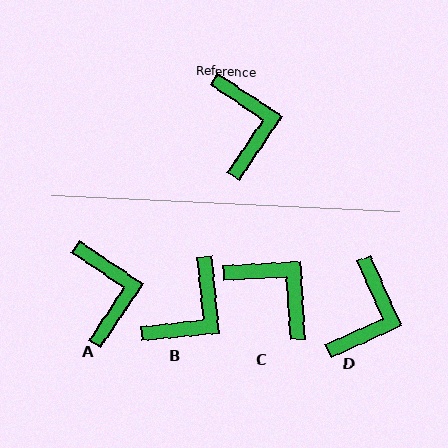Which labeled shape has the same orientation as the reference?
A.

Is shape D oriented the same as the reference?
No, it is off by about 32 degrees.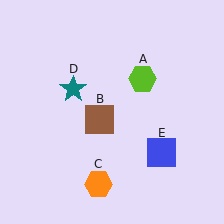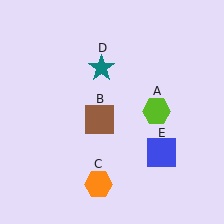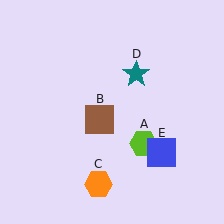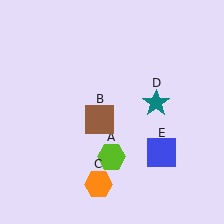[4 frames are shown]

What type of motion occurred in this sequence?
The lime hexagon (object A), teal star (object D) rotated clockwise around the center of the scene.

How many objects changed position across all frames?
2 objects changed position: lime hexagon (object A), teal star (object D).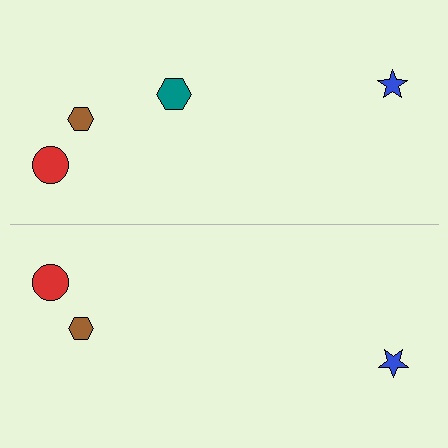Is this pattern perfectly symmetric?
No, the pattern is not perfectly symmetric. A teal hexagon is missing from the bottom side.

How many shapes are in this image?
There are 7 shapes in this image.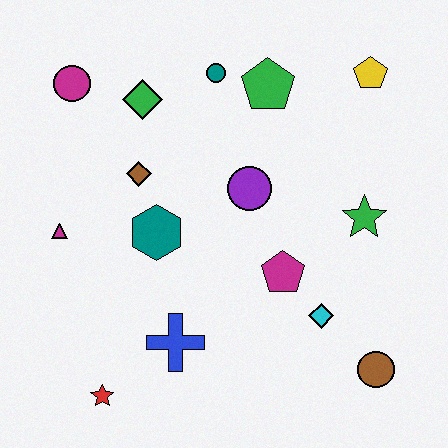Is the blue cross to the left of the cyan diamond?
Yes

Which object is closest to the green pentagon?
The teal circle is closest to the green pentagon.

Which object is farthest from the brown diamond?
The brown circle is farthest from the brown diamond.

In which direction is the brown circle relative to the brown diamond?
The brown circle is to the right of the brown diamond.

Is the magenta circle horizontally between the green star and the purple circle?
No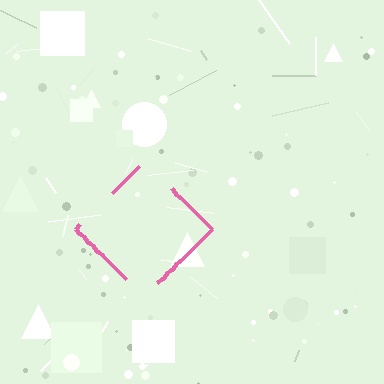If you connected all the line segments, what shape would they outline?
They would outline a diamond.